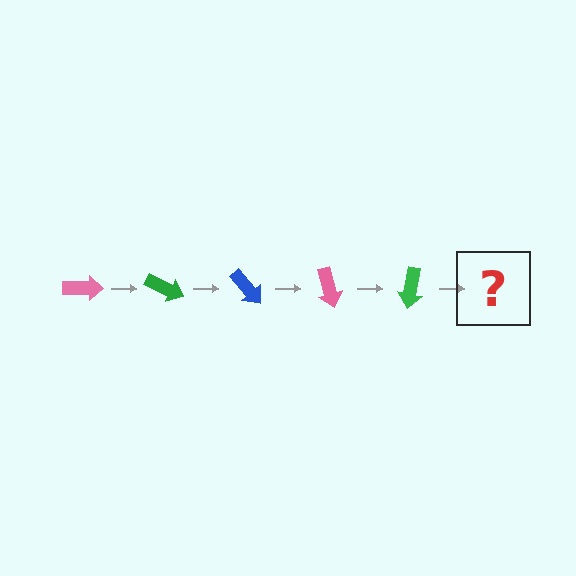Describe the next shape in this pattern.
It should be a blue arrow, rotated 125 degrees from the start.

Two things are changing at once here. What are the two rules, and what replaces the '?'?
The two rules are that it rotates 25 degrees each step and the color cycles through pink, green, and blue. The '?' should be a blue arrow, rotated 125 degrees from the start.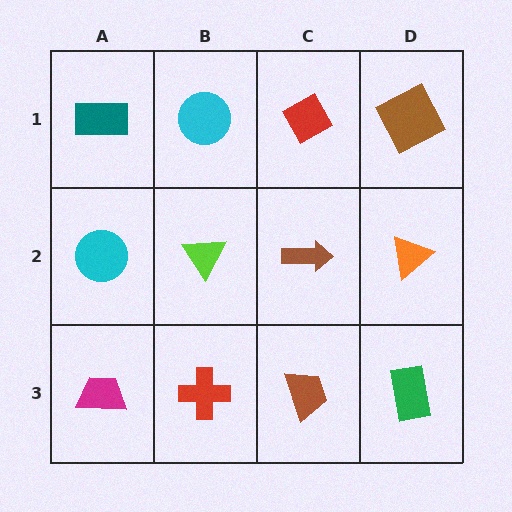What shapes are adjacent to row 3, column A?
A cyan circle (row 2, column A), a red cross (row 3, column B).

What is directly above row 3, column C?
A brown arrow.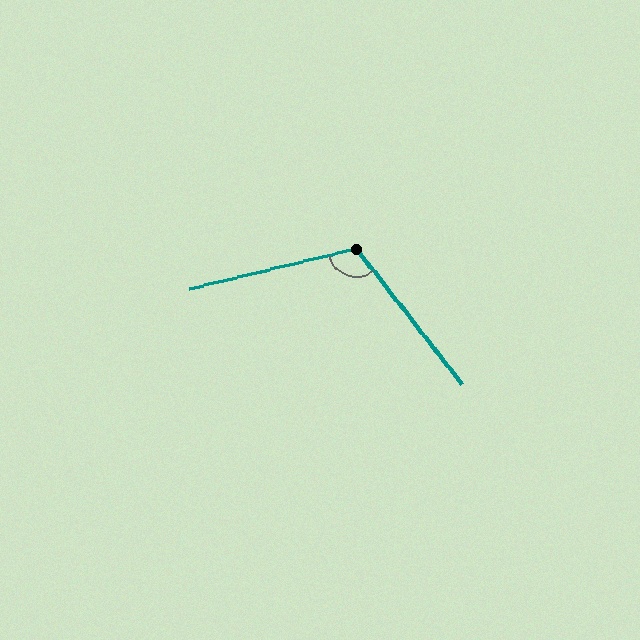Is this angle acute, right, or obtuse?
It is obtuse.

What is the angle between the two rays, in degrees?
Approximately 114 degrees.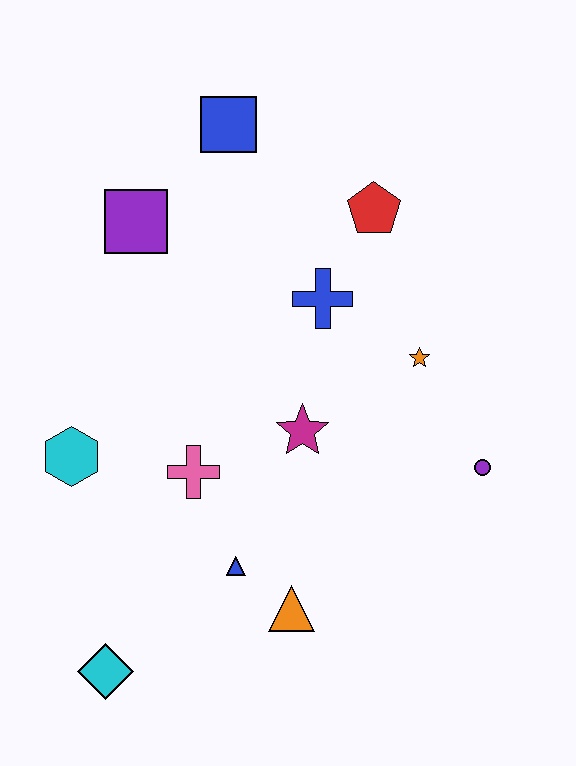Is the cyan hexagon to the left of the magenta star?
Yes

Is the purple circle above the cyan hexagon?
No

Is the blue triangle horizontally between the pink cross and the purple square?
No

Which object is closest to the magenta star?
The pink cross is closest to the magenta star.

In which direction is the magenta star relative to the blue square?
The magenta star is below the blue square.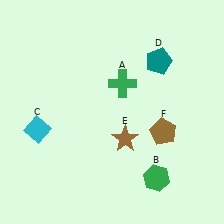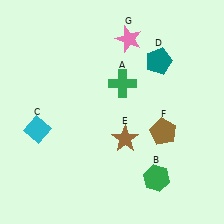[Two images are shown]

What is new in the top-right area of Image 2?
A pink star (G) was added in the top-right area of Image 2.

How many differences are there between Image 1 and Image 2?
There is 1 difference between the two images.